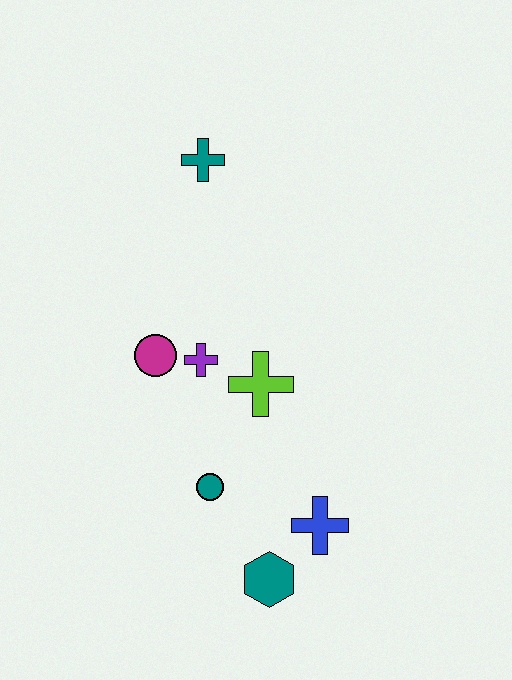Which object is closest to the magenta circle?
The purple cross is closest to the magenta circle.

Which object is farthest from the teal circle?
The teal cross is farthest from the teal circle.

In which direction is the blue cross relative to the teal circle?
The blue cross is to the right of the teal circle.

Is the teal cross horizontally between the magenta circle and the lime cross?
Yes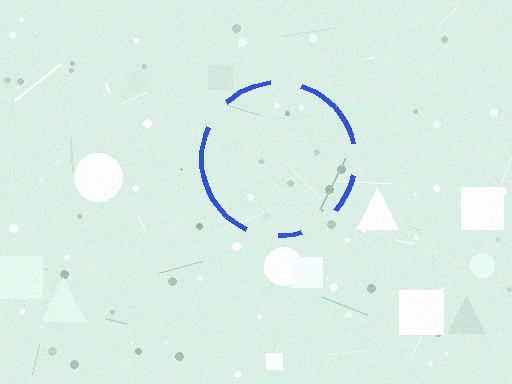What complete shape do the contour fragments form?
The contour fragments form a circle.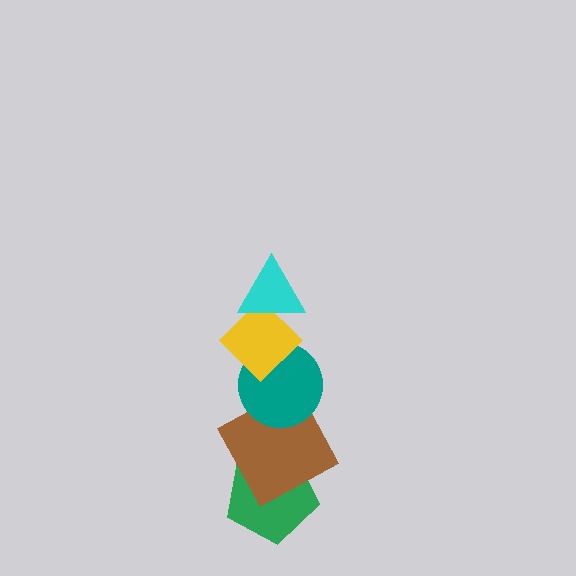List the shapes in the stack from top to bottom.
From top to bottom: the cyan triangle, the yellow diamond, the teal circle, the brown square, the green pentagon.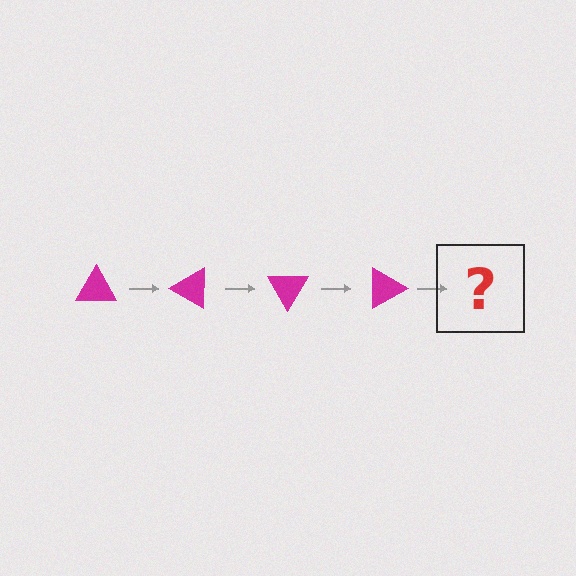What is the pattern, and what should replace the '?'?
The pattern is that the triangle rotates 30 degrees each step. The '?' should be a magenta triangle rotated 120 degrees.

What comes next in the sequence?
The next element should be a magenta triangle rotated 120 degrees.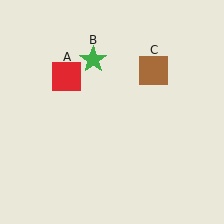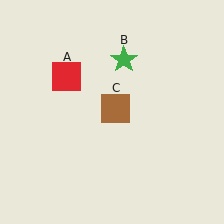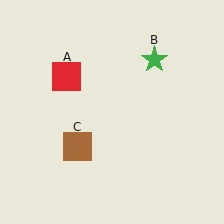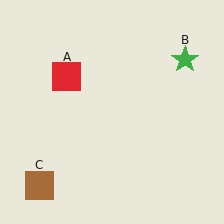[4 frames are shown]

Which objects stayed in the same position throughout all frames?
Red square (object A) remained stationary.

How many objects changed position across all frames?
2 objects changed position: green star (object B), brown square (object C).